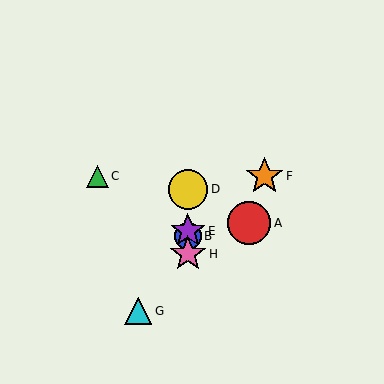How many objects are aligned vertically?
4 objects (B, D, E, H) are aligned vertically.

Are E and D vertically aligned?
Yes, both are at x≈188.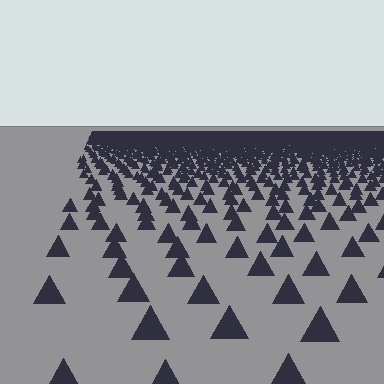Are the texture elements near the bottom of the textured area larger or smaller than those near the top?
Larger. Near the bottom, elements are closer to the viewer and appear at a bigger on-screen size.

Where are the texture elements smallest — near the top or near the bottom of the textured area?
Near the top.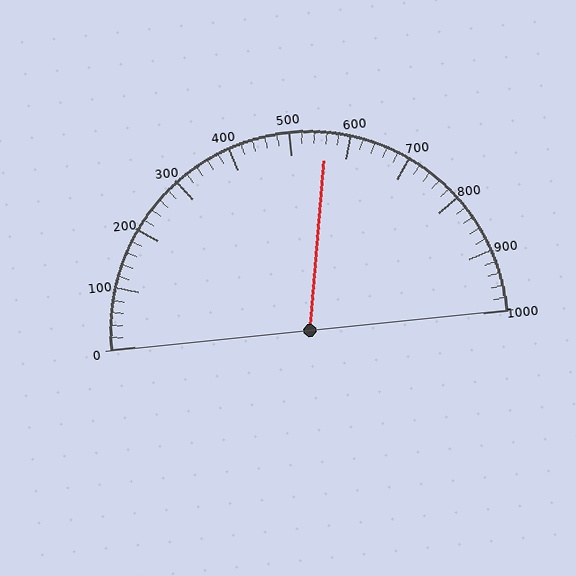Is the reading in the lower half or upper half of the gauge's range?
The reading is in the upper half of the range (0 to 1000).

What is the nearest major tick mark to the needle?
The nearest major tick mark is 600.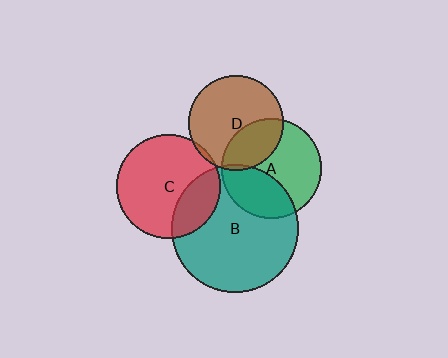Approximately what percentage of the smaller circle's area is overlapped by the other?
Approximately 25%.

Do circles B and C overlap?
Yes.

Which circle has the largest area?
Circle B (teal).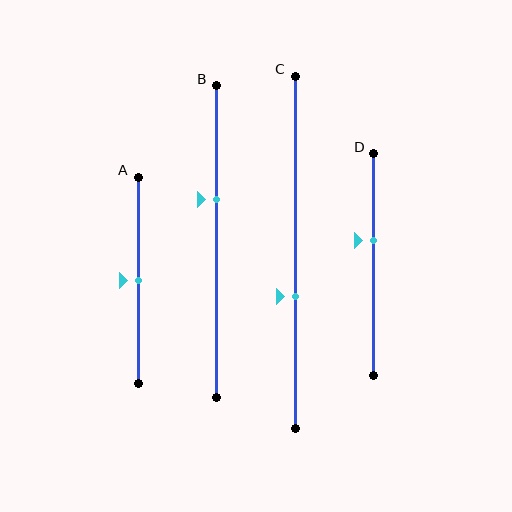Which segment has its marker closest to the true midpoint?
Segment A has its marker closest to the true midpoint.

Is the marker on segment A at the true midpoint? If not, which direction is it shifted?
Yes, the marker on segment A is at the true midpoint.